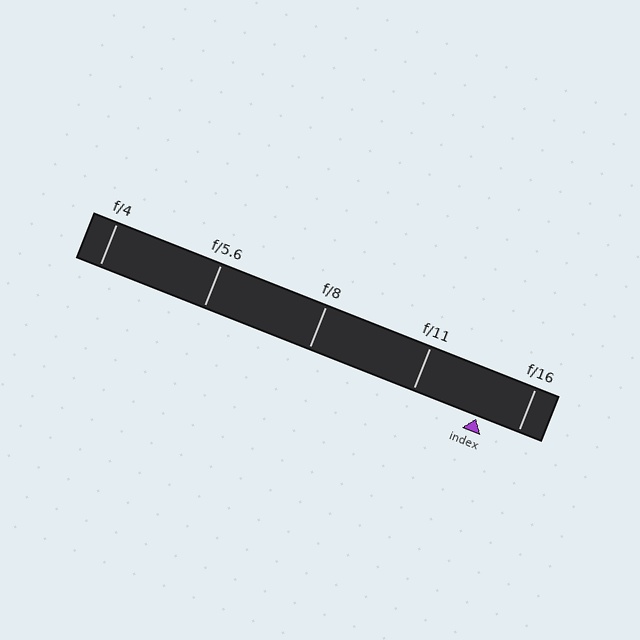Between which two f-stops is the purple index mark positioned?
The index mark is between f/11 and f/16.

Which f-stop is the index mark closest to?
The index mark is closest to f/16.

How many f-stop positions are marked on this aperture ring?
There are 5 f-stop positions marked.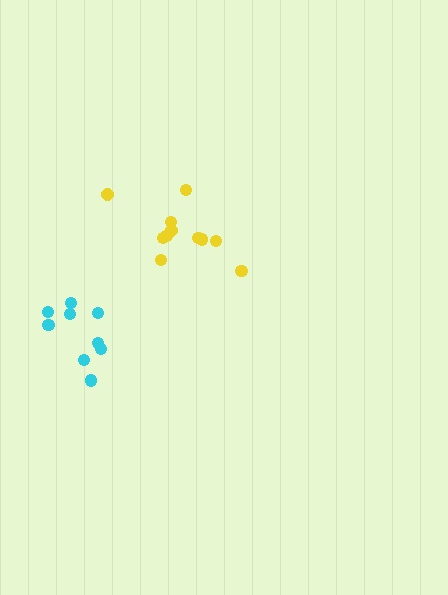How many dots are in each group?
Group 1: 11 dots, Group 2: 9 dots (20 total).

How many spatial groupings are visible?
There are 2 spatial groupings.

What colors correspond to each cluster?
The clusters are colored: yellow, cyan.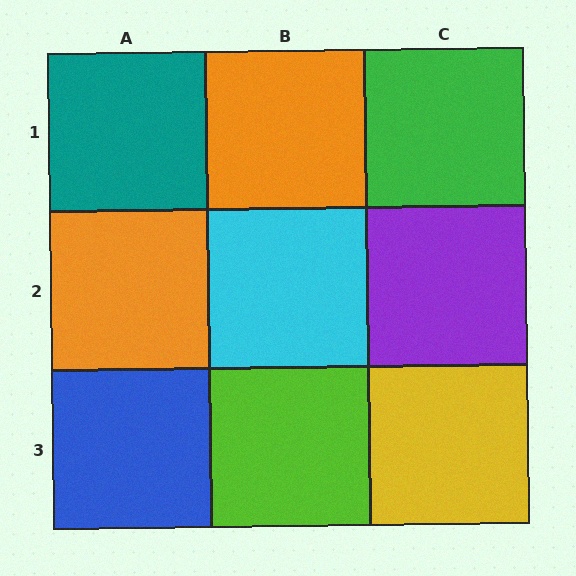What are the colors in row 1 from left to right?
Teal, orange, green.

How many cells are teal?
1 cell is teal.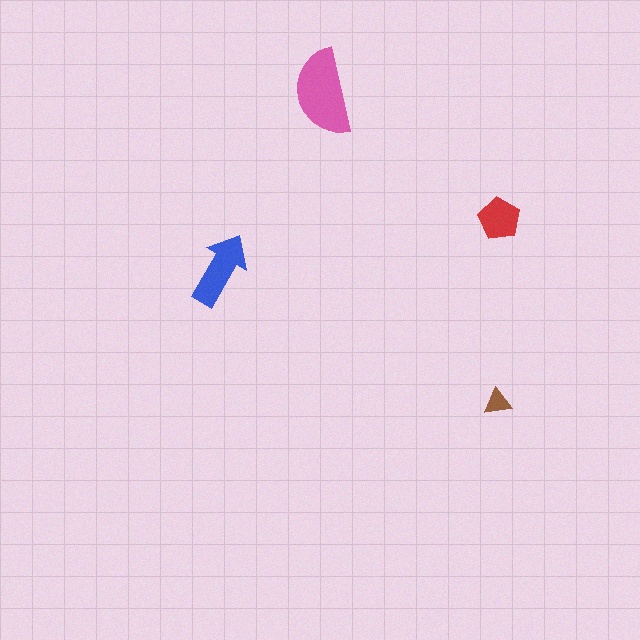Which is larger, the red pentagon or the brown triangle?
The red pentagon.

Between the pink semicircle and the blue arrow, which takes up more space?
The pink semicircle.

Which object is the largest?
The pink semicircle.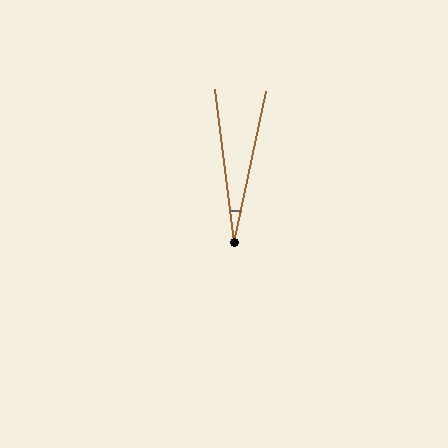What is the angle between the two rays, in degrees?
Approximately 19 degrees.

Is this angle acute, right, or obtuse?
It is acute.